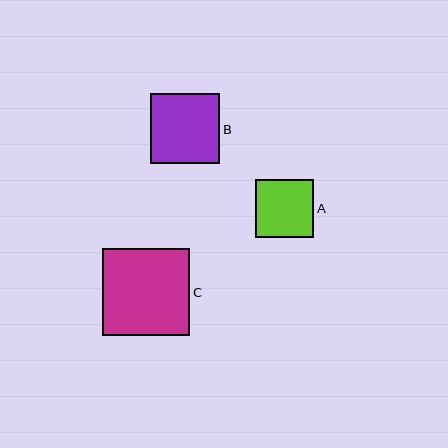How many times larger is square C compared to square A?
Square C is approximately 1.5 times the size of square A.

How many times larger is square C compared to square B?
Square C is approximately 1.3 times the size of square B.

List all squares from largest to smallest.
From largest to smallest: C, B, A.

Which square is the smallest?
Square A is the smallest with a size of approximately 58 pixels.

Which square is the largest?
Square C is the largest with a size of approximately 87 pixels.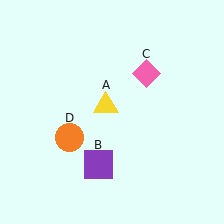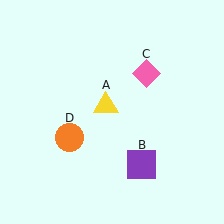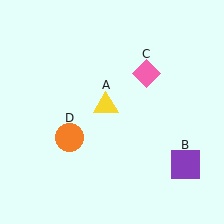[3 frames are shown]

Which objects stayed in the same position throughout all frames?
Yellow triangle (object A) and pink diamond (object C) and orange circle (object D) remained stationary.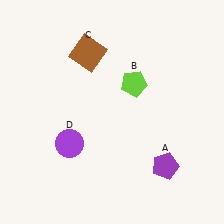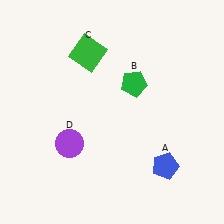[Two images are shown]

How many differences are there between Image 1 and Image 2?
There are 3 differences between the two images.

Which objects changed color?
A changed from purple to blue. B changed from lime to green. C changed from brown to green.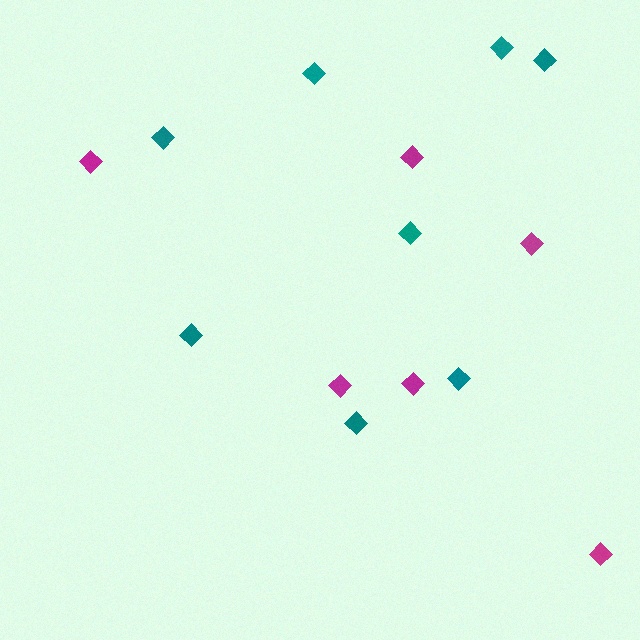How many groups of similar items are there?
There are 2 groups: one group of magenta diamonds (6) and one group of teal diamonds (8).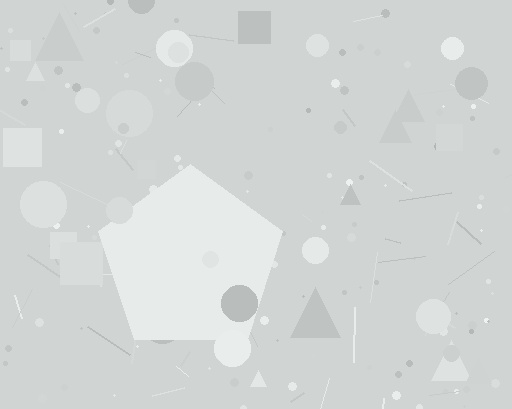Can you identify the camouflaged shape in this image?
The camouflaged shape is a pentagon.